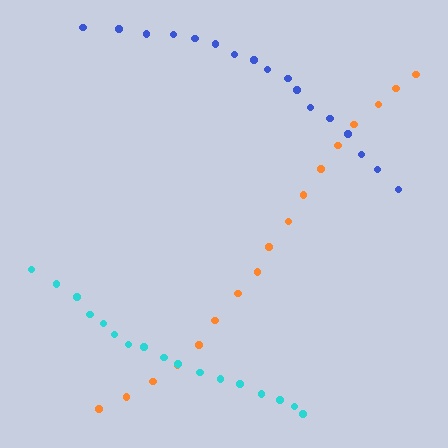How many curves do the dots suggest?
There are 3 distinct paths.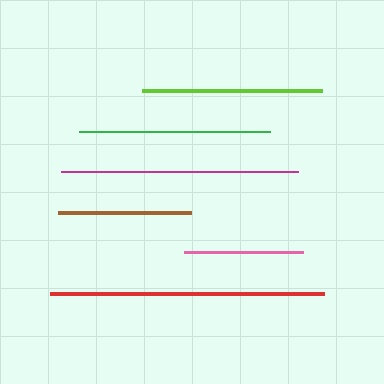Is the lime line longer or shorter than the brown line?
The lime line is longer than the brown line.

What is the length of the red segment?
The red segment is approximately 275 pixels long.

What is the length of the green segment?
The green segment is approximately 191 pixels long.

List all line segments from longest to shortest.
From longest to shortest: red, magenta, green, lime, brown, pink.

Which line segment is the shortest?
The pink line is the shortest at approximately 120 pixels.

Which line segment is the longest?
The red line is the longest at approximately 275 pixels.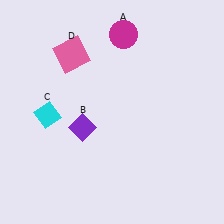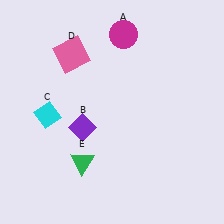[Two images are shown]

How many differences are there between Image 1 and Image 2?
There is 1 difference between the two images.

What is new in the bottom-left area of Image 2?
A green triangle (E) was added in the bottom-left area of Image 2.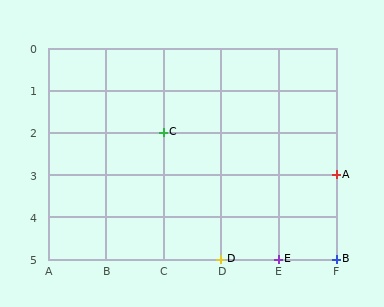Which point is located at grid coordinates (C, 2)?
Point C is at (C, 2).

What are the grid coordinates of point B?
Point B is at grid coordinates (F, 5).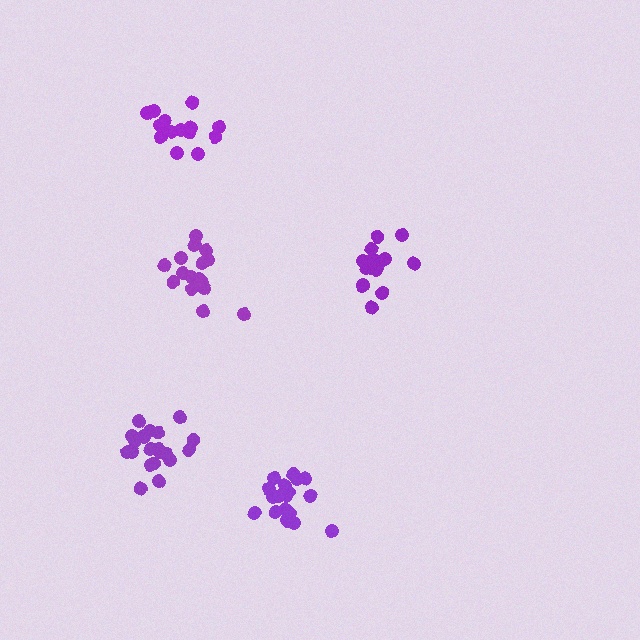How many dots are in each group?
Group 1: 16 dots, Group 2: 20 dots, Group 3: 14 dots, Group 4: 18 dots, Group 5: 16 dots (84 total).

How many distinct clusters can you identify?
There are 5 distinct clusters.